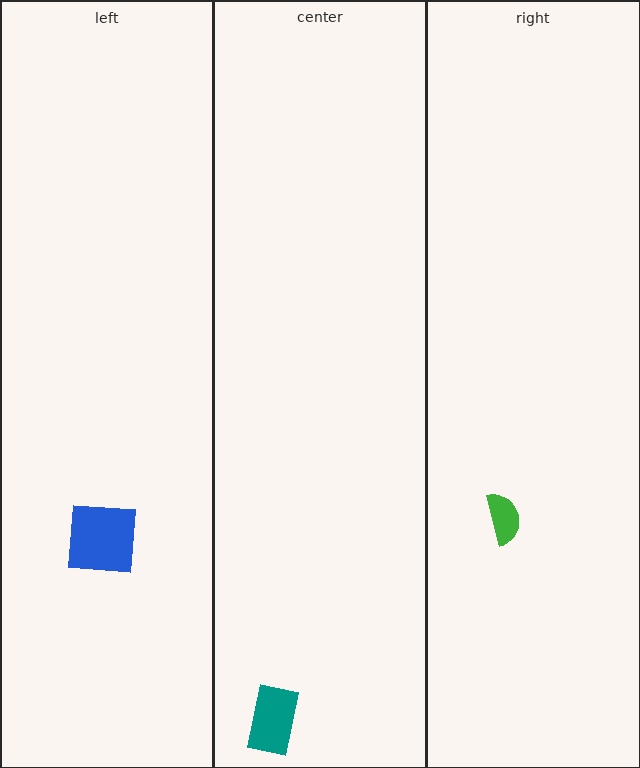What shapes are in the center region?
The teal rectangle.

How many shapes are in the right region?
1.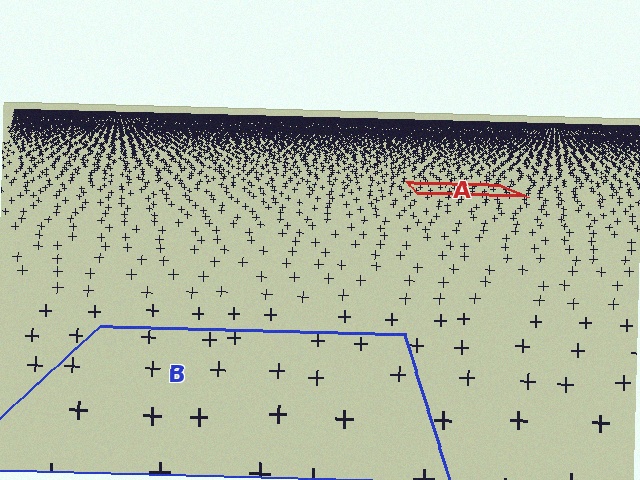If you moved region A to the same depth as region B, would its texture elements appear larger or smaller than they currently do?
They would appear larger. At a closer depth, the same texture elements are projected at a bigger on-screen size.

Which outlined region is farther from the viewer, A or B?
Region A is farther from the viewer — the texture elements inside it appear smaller and more densely packed.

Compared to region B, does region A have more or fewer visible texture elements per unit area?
Region A has more texture elements per unit area — they are packed more densely because it is farther away.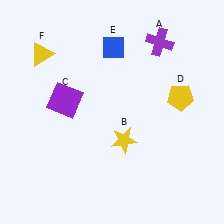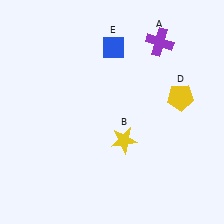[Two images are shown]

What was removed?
The yellow triangle (F), the purple square (C) were removed in Image 2.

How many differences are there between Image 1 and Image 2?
There are 2 differences between the two images.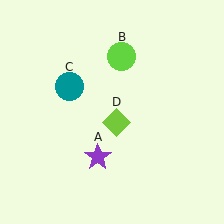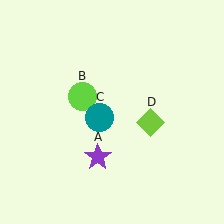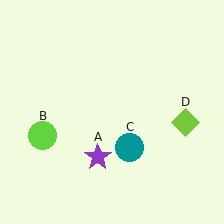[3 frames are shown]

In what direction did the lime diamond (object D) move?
The lime diamond (object D) moved right.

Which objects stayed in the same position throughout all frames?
Purple star (object A) remained stationary.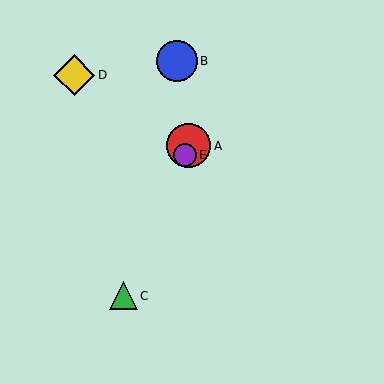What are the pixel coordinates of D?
Object D is at (74, 75).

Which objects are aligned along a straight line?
Objects A, C, E are aligned along a straight line.